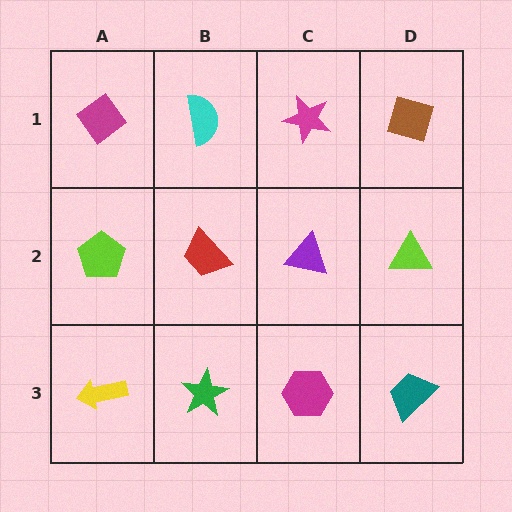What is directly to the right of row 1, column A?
A cyan semicircle.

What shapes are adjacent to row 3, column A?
A lime pentagon (row 2, column A), a green star (row 3, column B).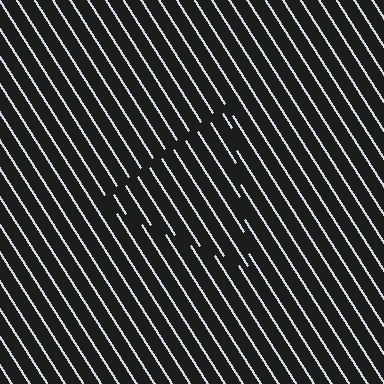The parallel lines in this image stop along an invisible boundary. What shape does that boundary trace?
An illusory triangle. The interior of the shape contains the same grating, shifted by half a period — the contour is defined by the phase discontinuity where line-ends from the inner and outer gratings abut.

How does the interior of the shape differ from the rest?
The interior of the shape contains the same grating, shifted by half a period — the contour is defined by the phase discontinuity where line-ends from the inner and outer gratings abut.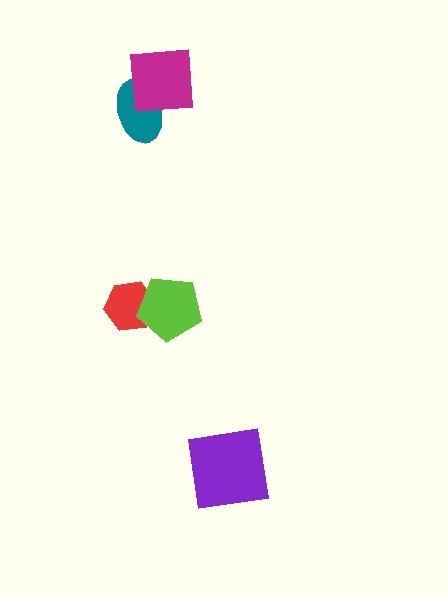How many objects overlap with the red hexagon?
1 object overlaps with the red hexagon.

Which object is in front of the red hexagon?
The lime pentagon is in front of the red hexagon.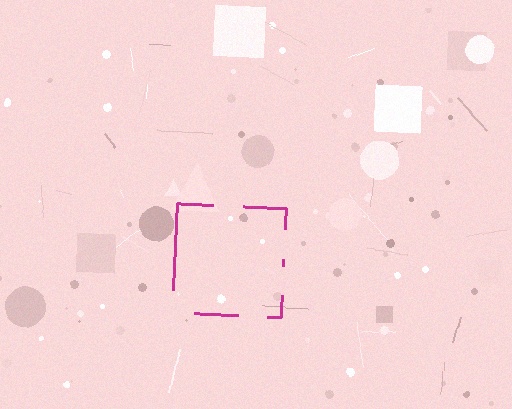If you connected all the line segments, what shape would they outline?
They would outline a square.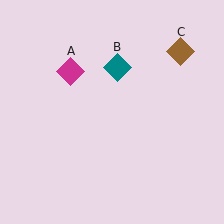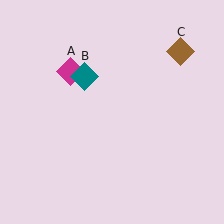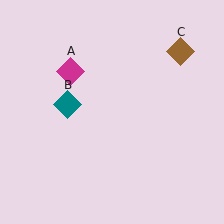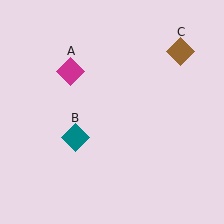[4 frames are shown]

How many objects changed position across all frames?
1 object changed position: teal diamond (object B).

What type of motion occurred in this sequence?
The teal diamond (object B) rotated counterclockwise around the center of the scene.